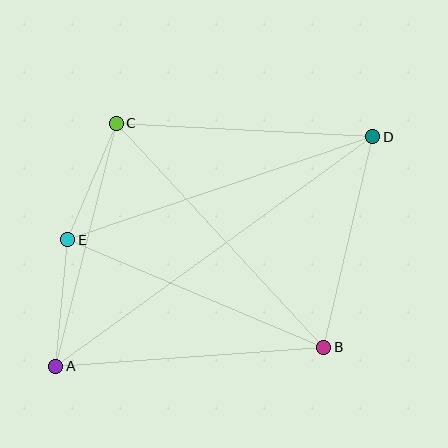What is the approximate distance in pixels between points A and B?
The distance between A and B is approximately 269 pixels.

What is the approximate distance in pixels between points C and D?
The distance between C and D is approximately 257 pixels.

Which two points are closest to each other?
Points C and E are closest to each other.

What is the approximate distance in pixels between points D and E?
The distance between D and E is approximately 322 pixels.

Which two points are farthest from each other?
Points A and D are farthest from each other.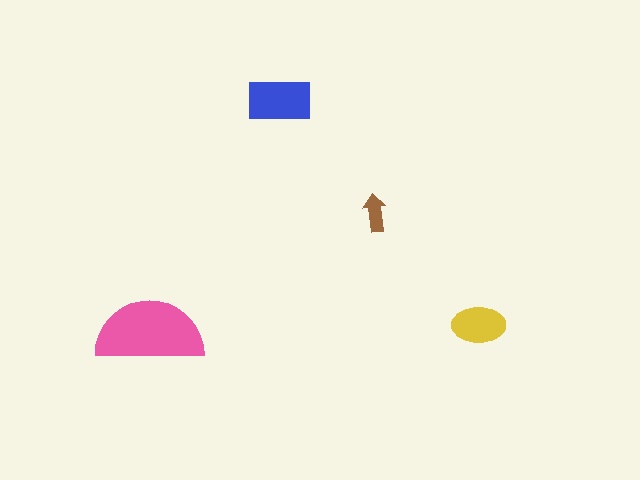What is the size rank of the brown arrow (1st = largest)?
4th.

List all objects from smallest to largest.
The brown arrow, the yellow ellipse, the blue rectangle, the pink semicircle.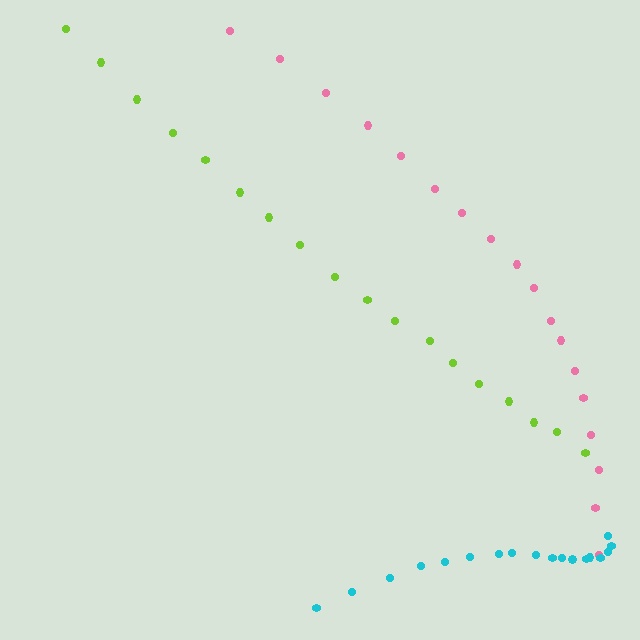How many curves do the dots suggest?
There are 3 distinct paths.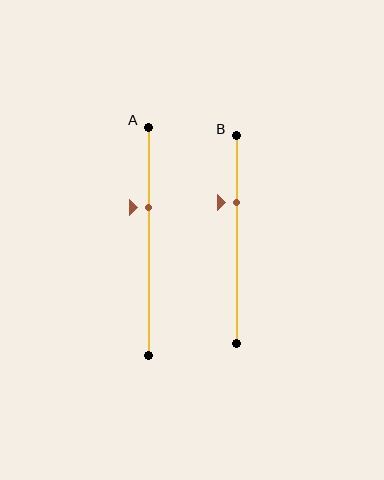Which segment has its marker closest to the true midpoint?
Segment A has its marker closest to the true midpoint.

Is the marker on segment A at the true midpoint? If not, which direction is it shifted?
No, the marker on segment A is shifted upward by about 15% of the segment length.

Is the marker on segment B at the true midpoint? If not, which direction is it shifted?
No, the marker on segment B is shifted upward by about 18% of the segment length.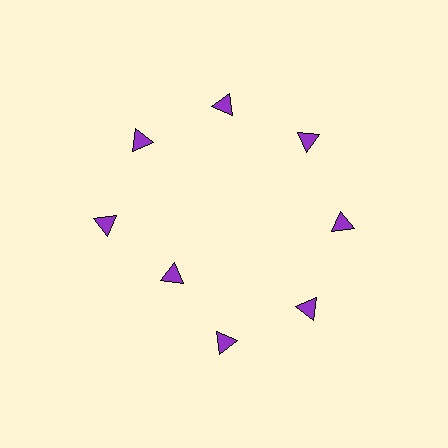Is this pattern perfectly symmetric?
No. The 8 purple triangles are arranged in a ring, but one element near the 8 o'clock position is pulled inward toward the center, breaking the 8-fold rotational symmetry.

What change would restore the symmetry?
The symmetry would be restored by moving it outward, back onto the ring so that all 8 triangles sit at equal angles and equal distance from the center.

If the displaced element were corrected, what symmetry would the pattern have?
It would have 8-fold rotational symmetry — the pattern would map onto itself every 45 degrees.